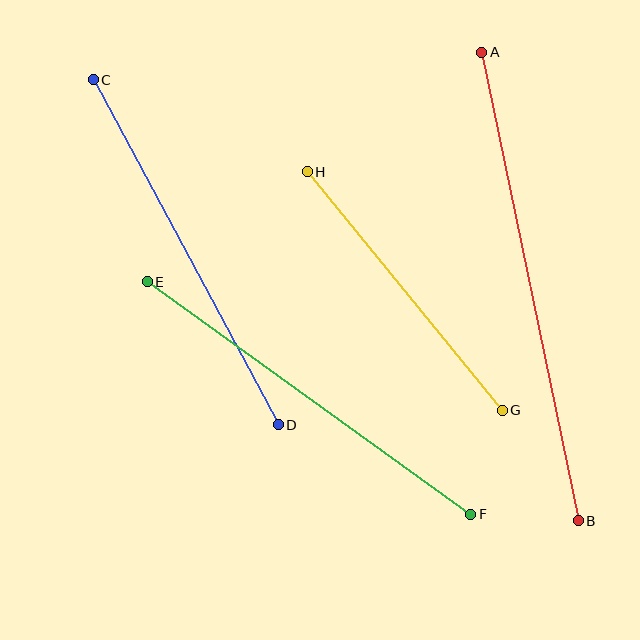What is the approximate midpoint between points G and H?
The midpoint is at approximately (405, 291) pixels.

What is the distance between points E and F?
The distance is approximately 398 pixels.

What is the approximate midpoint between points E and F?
The midpoint is at approximately (309, 398) pixels.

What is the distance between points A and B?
The distance is approximately 478 pixels.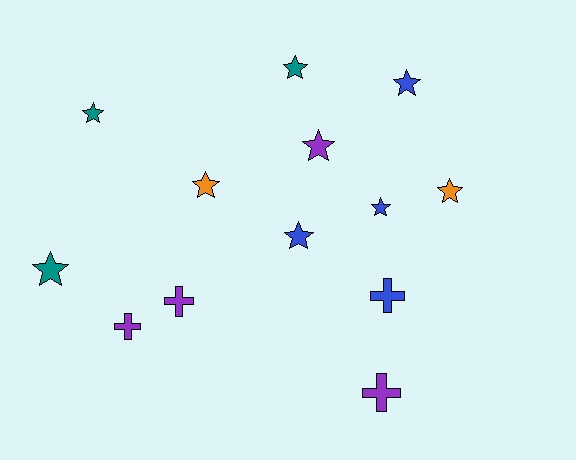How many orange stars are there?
There are 2 orange stars.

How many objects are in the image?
There are 13 objects.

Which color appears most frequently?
Blue, with 4 objects.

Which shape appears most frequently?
Star, with 9 objects.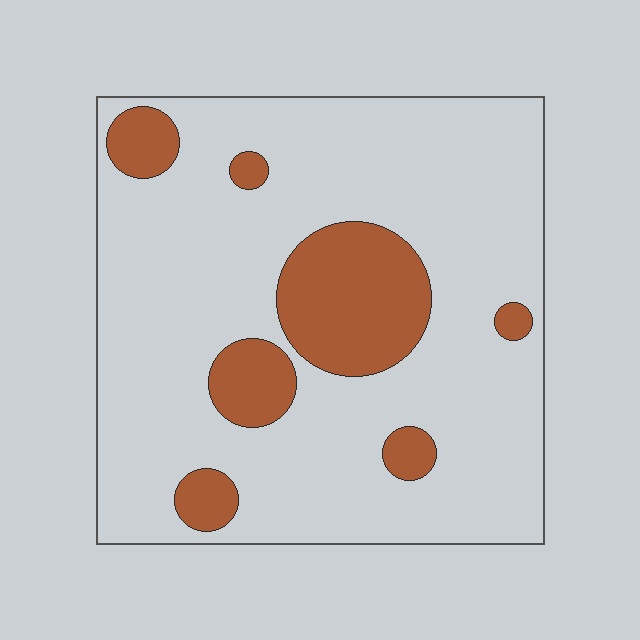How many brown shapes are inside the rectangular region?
7.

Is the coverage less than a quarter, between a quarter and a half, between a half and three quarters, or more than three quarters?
Less than a quarter.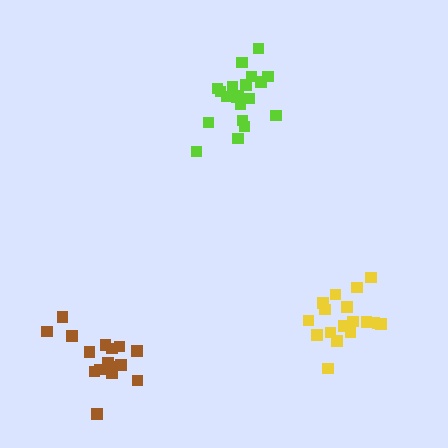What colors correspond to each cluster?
The clusters are colored: yellow, brown, lime.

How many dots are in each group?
Group 1: 18 dots, Group 2: 16 dots, Group 3: 20 dots (54 total).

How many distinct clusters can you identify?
There are 3 distinct clusters.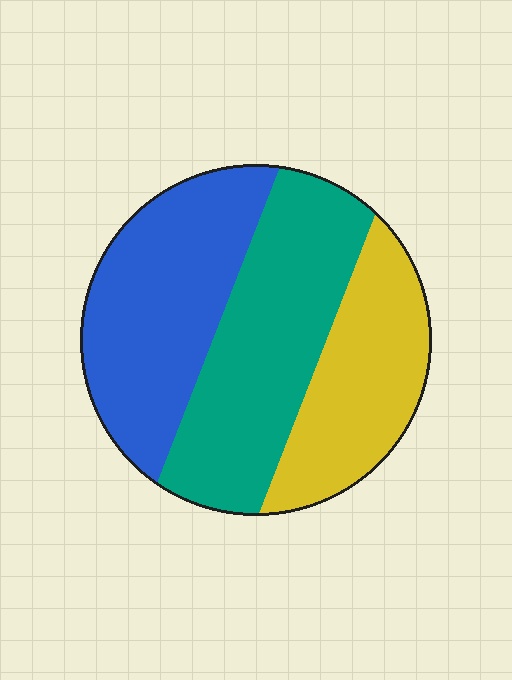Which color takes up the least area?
Yellow, at roughly 25%.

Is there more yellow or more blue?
Blue.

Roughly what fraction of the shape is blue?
Blue covers about 35% of the shape.